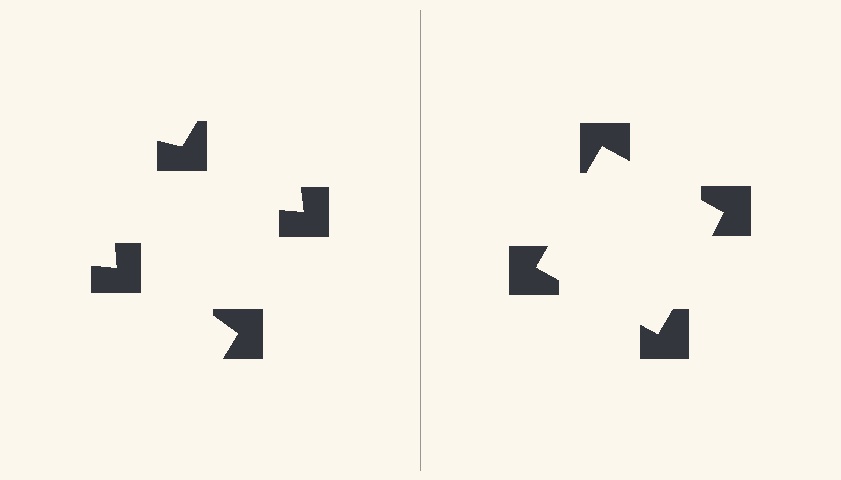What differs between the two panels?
The notched squares are positioned identically on both sides; only the wedge orientations differ. On the right they align to a square; on the left they are misaligned.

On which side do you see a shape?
An illusory square appears on the right side. On the left side the wedge cuts are rotated, so no coherent shape forms.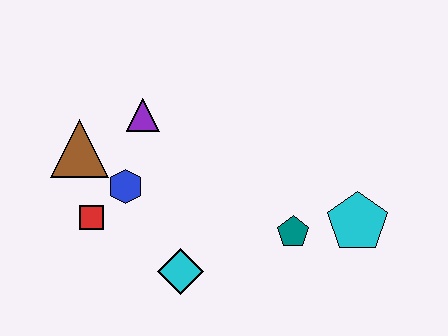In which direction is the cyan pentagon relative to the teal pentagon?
The cyan pentagon is to the right of the teal pentagon.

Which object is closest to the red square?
The blue hexagon is closest to the red square.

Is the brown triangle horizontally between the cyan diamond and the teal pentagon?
No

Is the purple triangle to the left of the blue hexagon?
No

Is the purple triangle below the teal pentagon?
No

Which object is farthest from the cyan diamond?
The cyan pentagon is farthest from the cyan diamond.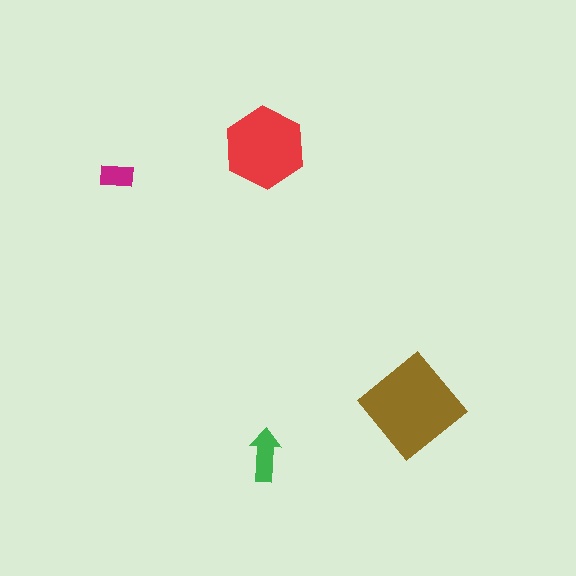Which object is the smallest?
The magenta rectangle.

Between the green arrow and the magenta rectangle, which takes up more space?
The green arrow.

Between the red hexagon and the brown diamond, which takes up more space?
The brown diamond.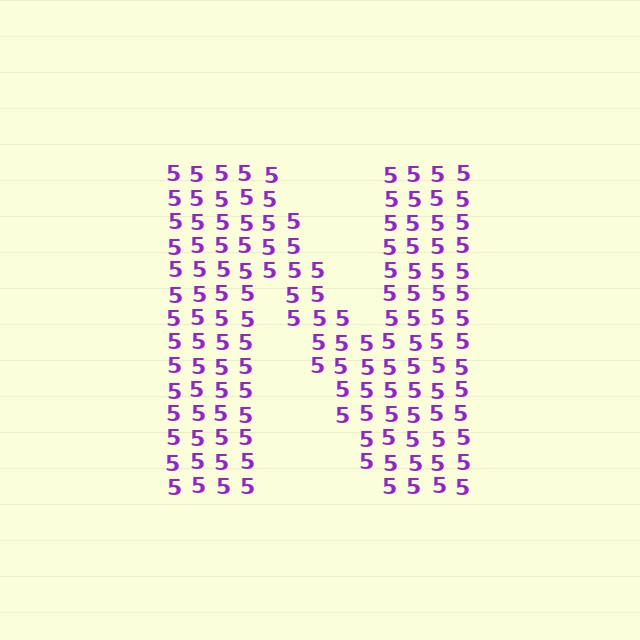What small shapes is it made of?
It is made of small digit 5's.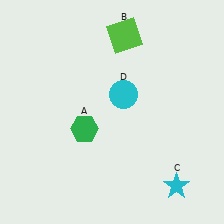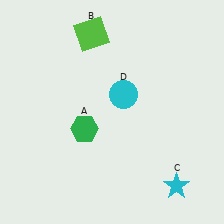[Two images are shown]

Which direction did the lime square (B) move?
The lime square (B) moved left.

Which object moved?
The lime square (B) moved left.